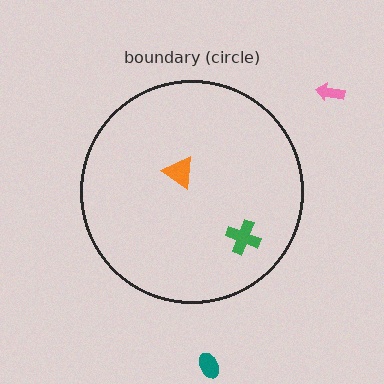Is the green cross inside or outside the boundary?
Inside.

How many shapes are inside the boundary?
2 inside, 2 outside.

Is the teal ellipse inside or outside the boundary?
Outside.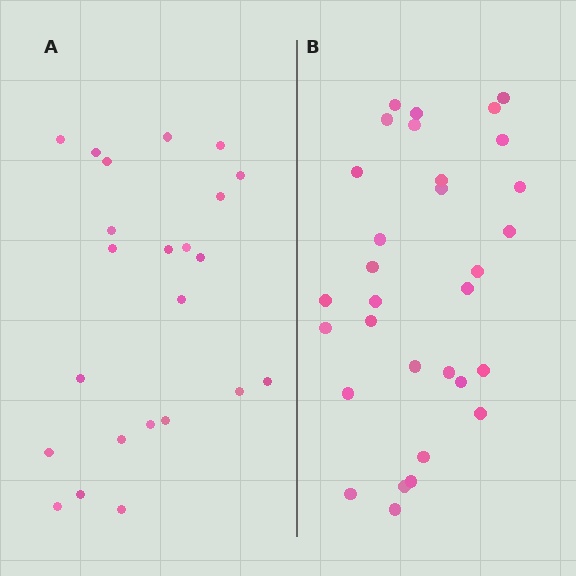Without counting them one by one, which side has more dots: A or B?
Region B (the right region) has more dots.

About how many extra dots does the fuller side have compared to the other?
Region B has roughly 8 or so more dots than region A.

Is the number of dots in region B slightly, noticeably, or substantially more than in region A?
Region B has noticeably more, but not dramatically so. The ratio is roughly 1.3 to 1.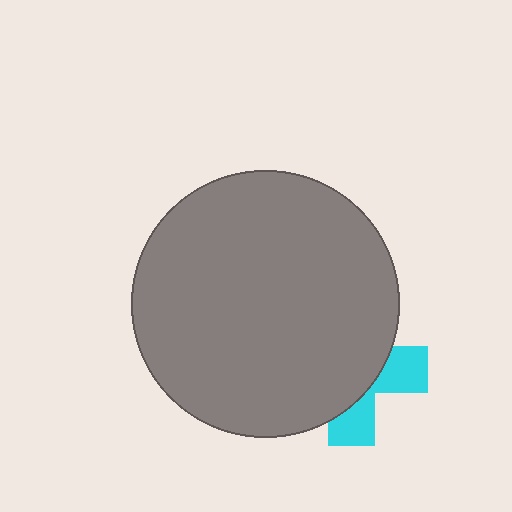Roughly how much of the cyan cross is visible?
A small part of it is visible (roughly 33%).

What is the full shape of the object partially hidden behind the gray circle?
The partially hidden object is a cyan cross.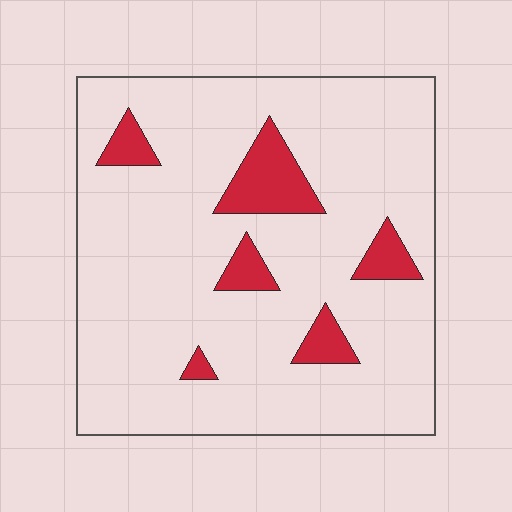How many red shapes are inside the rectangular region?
6.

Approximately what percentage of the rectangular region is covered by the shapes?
Approximately 10%.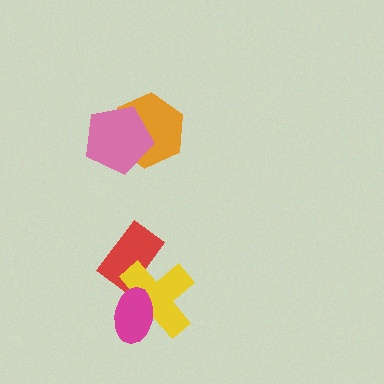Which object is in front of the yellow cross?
The magenta ellipse is in front of the yellow cross.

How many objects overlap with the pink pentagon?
1 object overlaps with the pink pentagon.